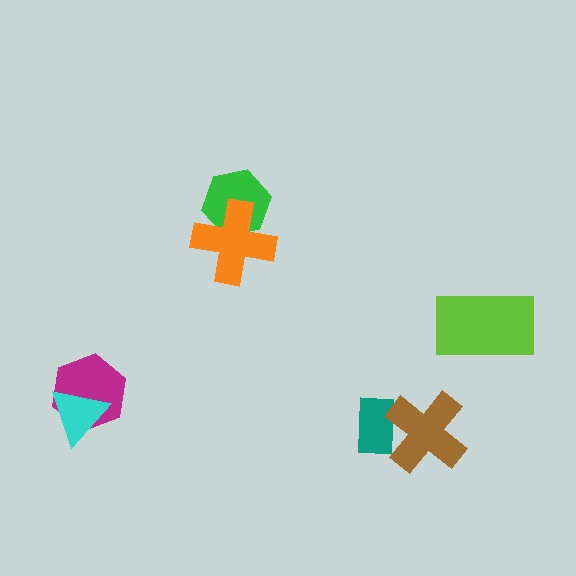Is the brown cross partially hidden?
No, no other shape covers it.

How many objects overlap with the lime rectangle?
0 objects overlap with the lime rectangle.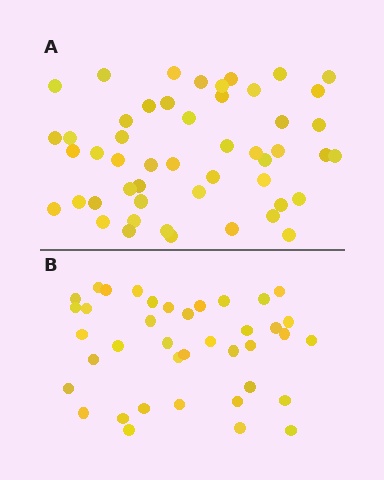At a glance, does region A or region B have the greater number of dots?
Region A (the top region) has more dots.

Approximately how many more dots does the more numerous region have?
Region A has roughly 12 or so more dots than region B.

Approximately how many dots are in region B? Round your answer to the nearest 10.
About 40 dots. (The exact count is 39, which rounds to 40.)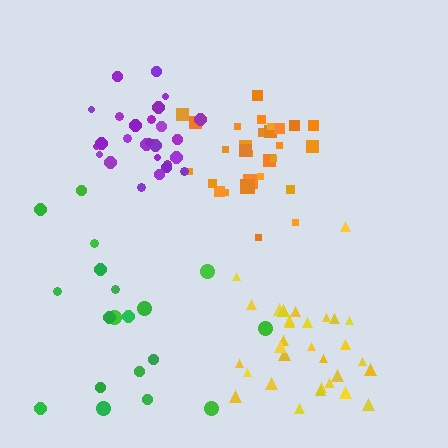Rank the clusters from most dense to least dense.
purple, yellow, orange, green.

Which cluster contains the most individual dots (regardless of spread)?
Yellow (32).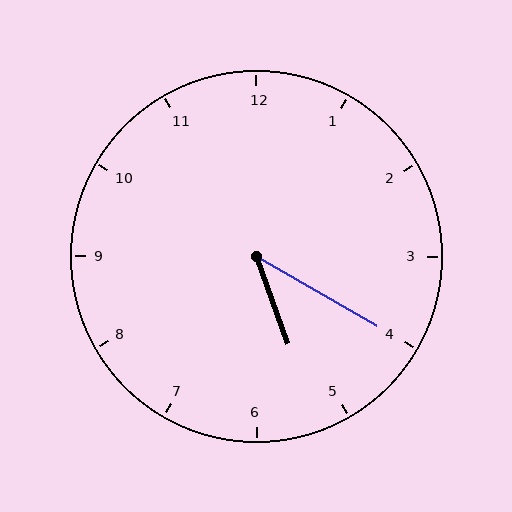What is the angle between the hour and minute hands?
Approximately 40 degrees.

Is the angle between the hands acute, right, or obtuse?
It is acute.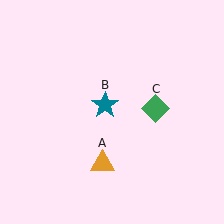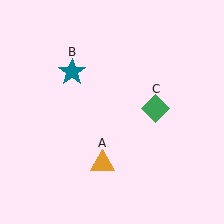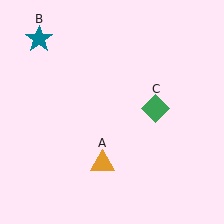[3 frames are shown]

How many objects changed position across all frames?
1 object changed position: teal star (object B).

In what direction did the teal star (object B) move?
The teal star (object B) moved up and to the left.